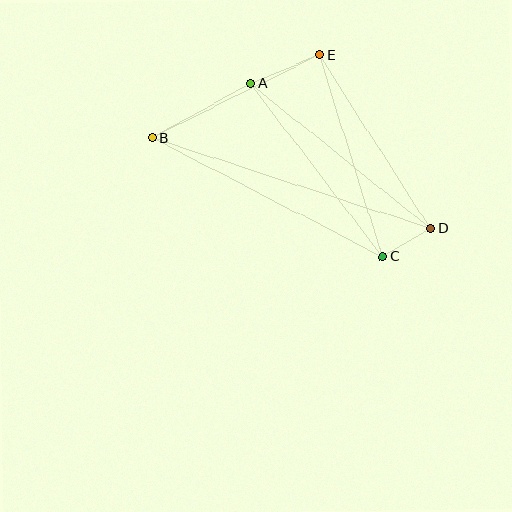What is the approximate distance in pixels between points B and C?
The distance between B and C is approximately 260 pixels.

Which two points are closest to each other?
Points C and D are closest to each other.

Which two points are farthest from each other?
Points B and D are farthest from each other.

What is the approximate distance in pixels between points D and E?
The distance between D and E is approximately 206 pixels.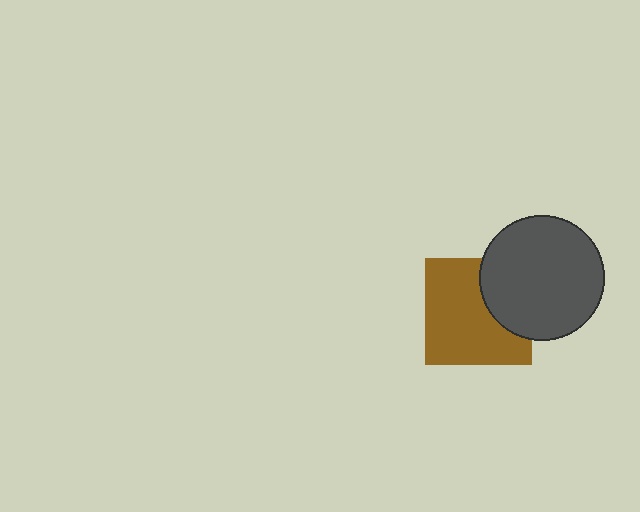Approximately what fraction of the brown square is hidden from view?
Roughly 31% of the brown square is hidden behind the dark gray circle.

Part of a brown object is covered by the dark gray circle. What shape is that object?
It is a square.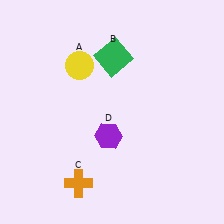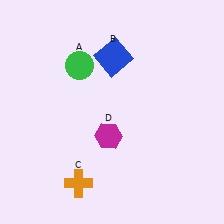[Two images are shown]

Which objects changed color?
A changed from yellow to green. B changed from green to blue. D changed from purple to magenta.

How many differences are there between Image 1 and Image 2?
There are 3 differences between the two images.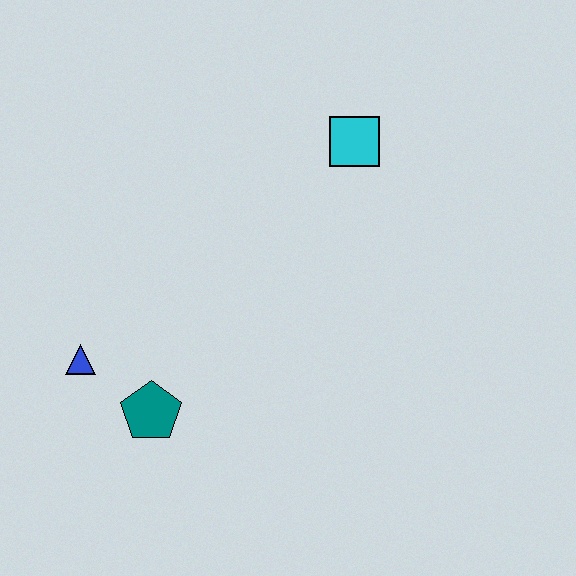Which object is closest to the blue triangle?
The teal pentagon is closest to the blue triangle.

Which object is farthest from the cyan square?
The blue triangle is farthest from the cyan square.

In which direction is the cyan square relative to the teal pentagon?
The cyan square is above the teal pentagon.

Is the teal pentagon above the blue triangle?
No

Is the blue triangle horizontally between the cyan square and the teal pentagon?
No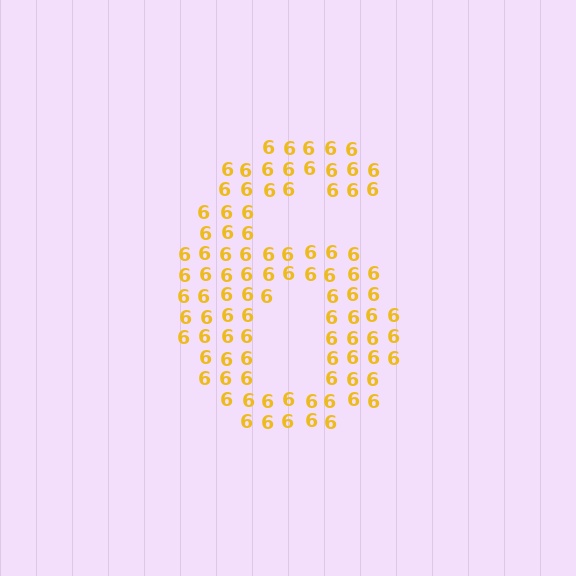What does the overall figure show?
The overall figure shows the digit 6.